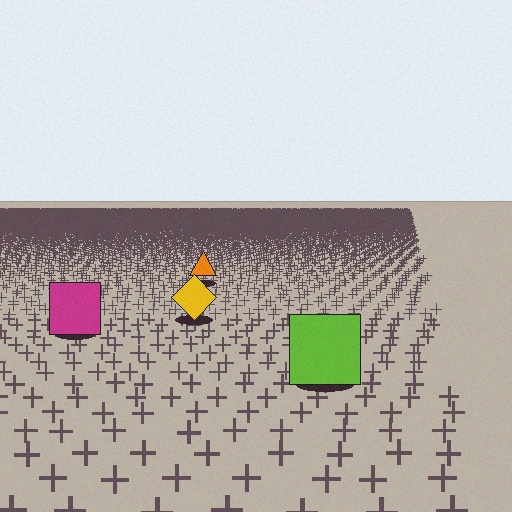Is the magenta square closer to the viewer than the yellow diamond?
Yes. The magenta square is closer — you can tell from the texture gradient: the ground texture is coarser near it.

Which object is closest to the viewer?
The lime square is closest. The texture marks near it are larger and more spread out.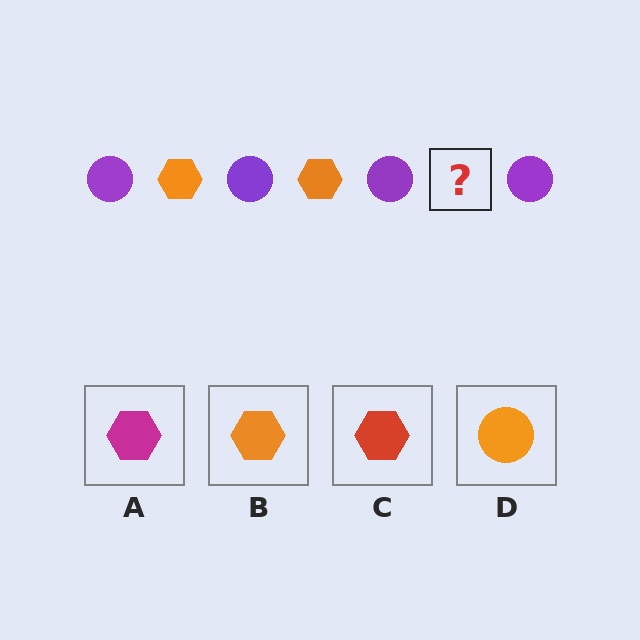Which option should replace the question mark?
Option B.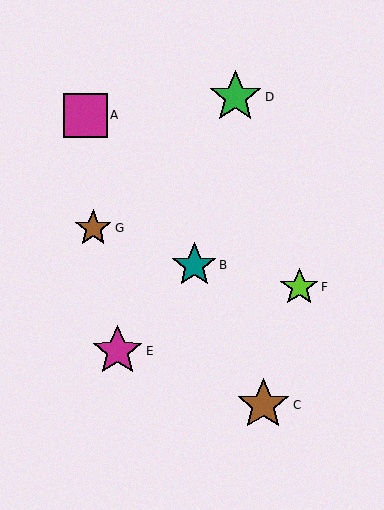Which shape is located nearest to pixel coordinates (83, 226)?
The brown star (labeled G) at (93, 228) is nearest to that location.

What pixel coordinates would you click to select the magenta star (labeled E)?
Click at (118, 351) to select the magenta star E.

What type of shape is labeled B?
Shape B is a teal star.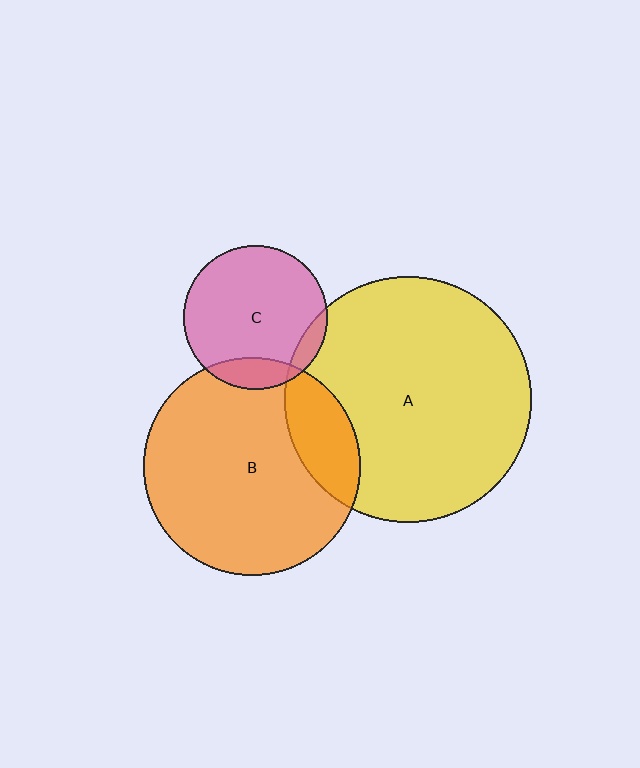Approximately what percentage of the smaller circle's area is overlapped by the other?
Approximately 15%.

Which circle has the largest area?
Circle A (yellow).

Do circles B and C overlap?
Yes.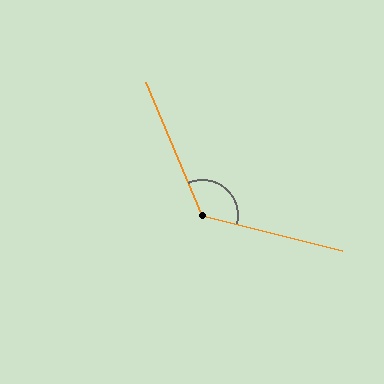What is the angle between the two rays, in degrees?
Approximately 127 degrees.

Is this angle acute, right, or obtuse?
It is obtuse.